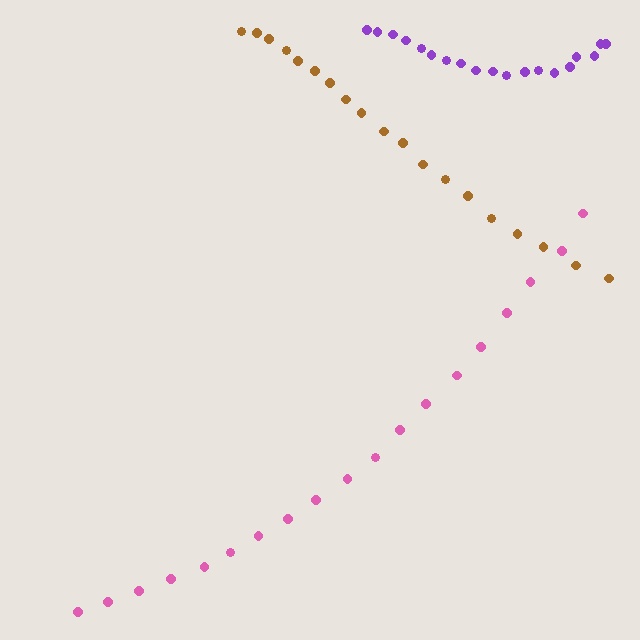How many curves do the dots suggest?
There are 3 distinct paths.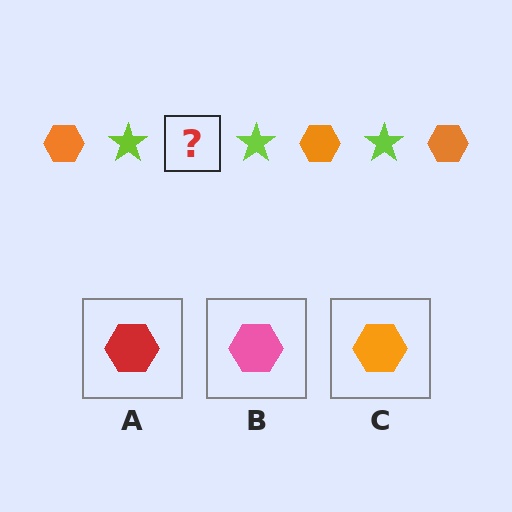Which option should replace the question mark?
Option C.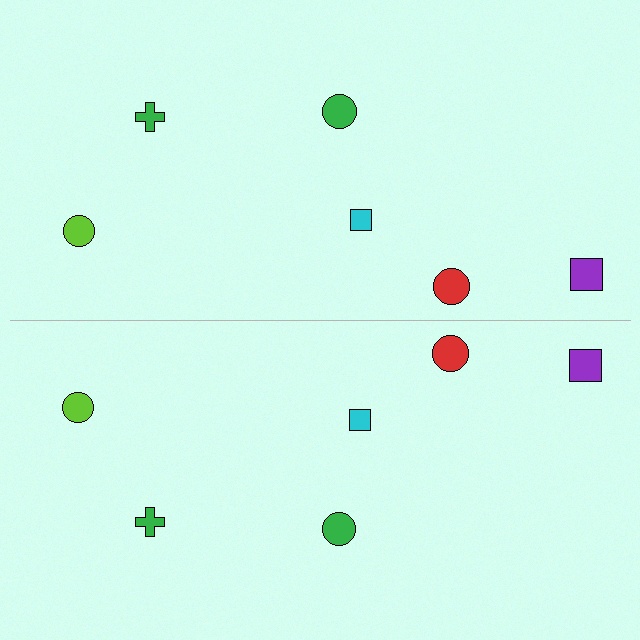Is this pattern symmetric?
Yes, this pattern has bilateral (reflection) symmetry.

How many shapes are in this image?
There are 12 shapes in this image.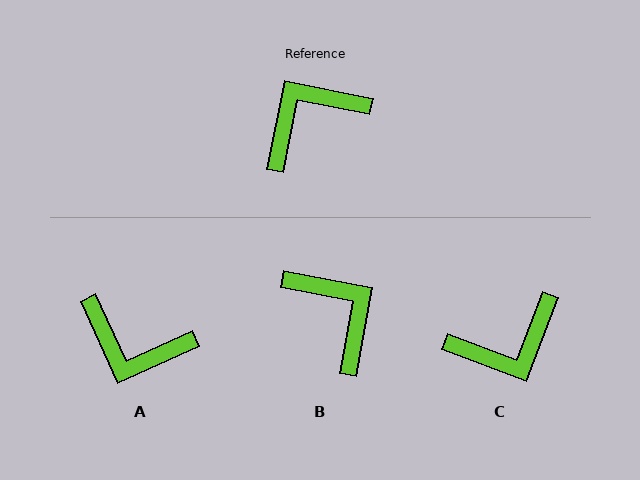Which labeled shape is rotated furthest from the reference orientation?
C, about 170 degrees away.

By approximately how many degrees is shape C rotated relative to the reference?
Approximately 170 degrees counter-clockwise.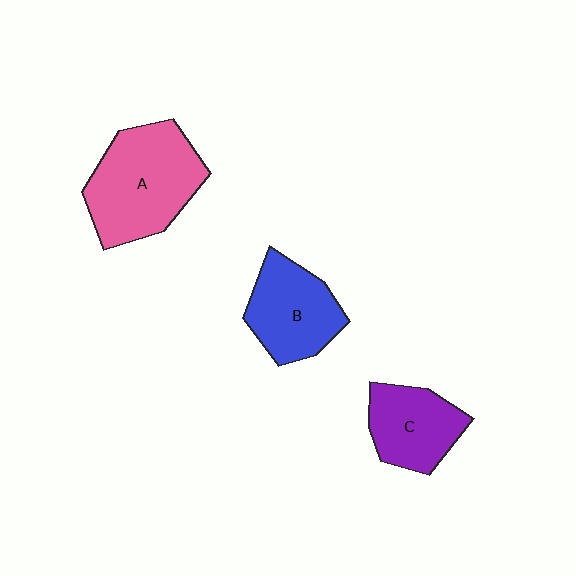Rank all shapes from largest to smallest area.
From largest to smallest: A (pink), B (blue), C (purple).